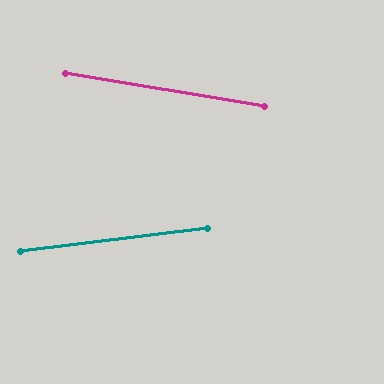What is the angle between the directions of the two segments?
Approximately 16 degrees.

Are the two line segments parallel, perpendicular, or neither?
Neither parallel nor perpendicular — they differ by about 16°.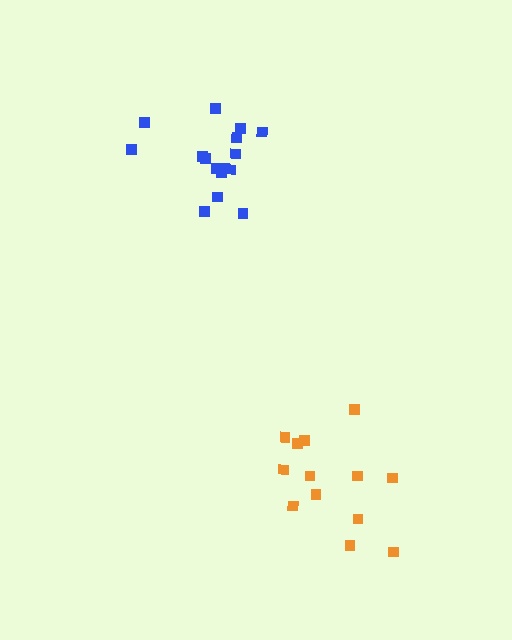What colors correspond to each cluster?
The clusters are colored: blue, orange.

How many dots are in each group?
Group 1: 16 dots, Group 2: 13 dots (29 total).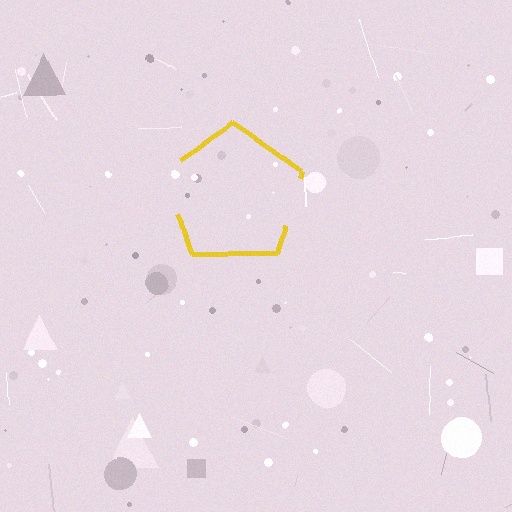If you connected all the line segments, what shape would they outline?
They would outline a pentagon.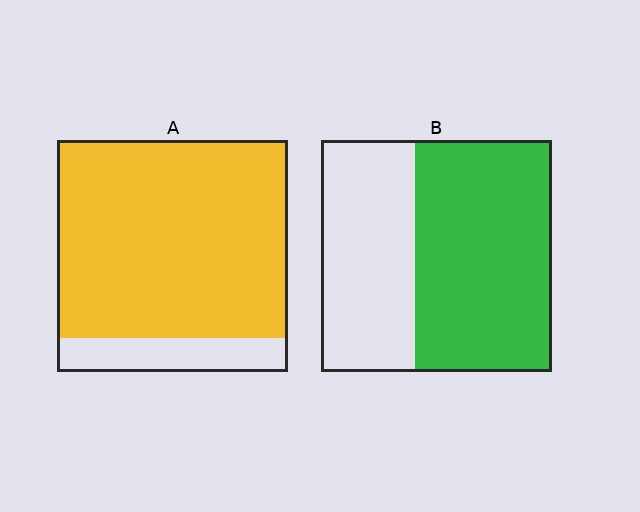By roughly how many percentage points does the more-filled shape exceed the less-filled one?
By roughly 25 percentage points (A over B).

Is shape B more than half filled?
Yes.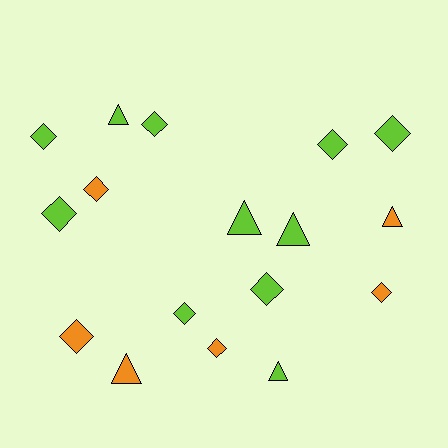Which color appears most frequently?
Lime, with 11 objects.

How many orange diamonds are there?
There are 4 orange diamonds.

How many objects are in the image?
There are 17 objects.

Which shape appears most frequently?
Diamond, with 11 objects.